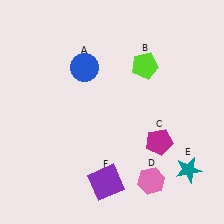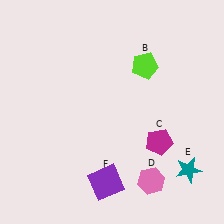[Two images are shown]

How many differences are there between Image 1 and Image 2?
There is 1 difference between the two images.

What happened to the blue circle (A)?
The blue circle (A) was removed in Image 2. It was in the top-left area of Image 1.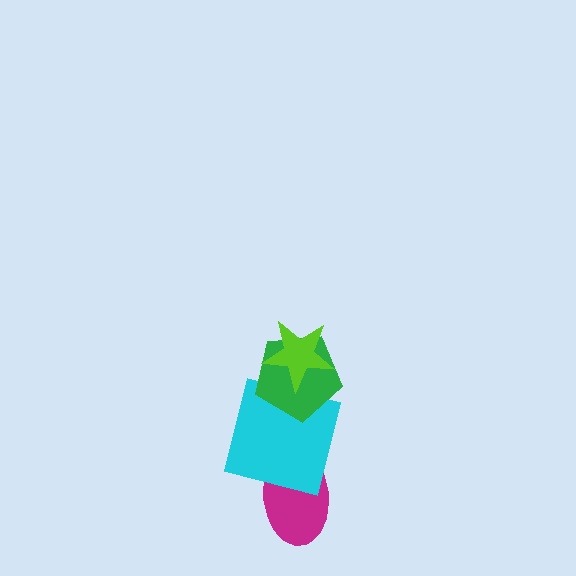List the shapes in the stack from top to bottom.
From top to bottom: the lime star, the green pentagon, the cyan square, the magenta ellipse.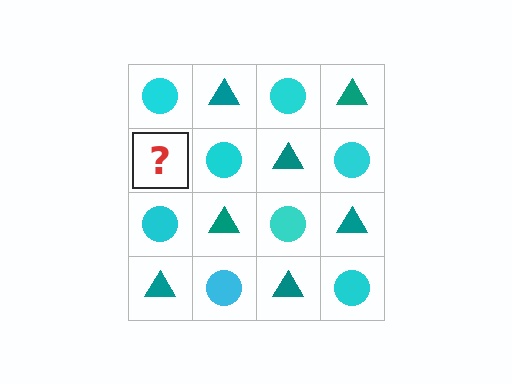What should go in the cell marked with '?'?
The missing cell should contain a teal triangle.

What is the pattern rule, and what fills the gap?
The rule is that it alternates cyan circle and teal triangle in a checkerboard pattern. The gap should be filled with a teal triangle.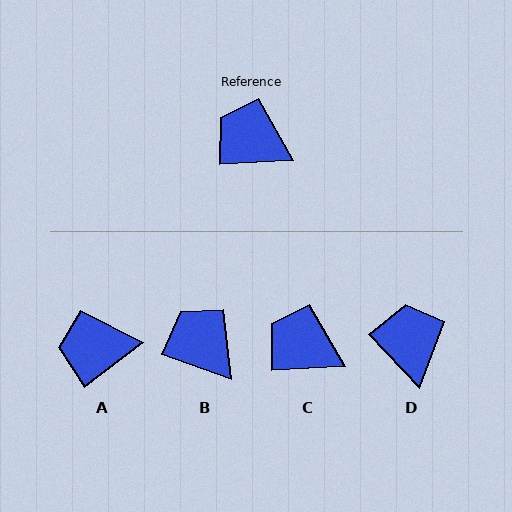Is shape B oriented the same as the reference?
No, it is off by about 23 degrees.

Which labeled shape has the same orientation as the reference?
C.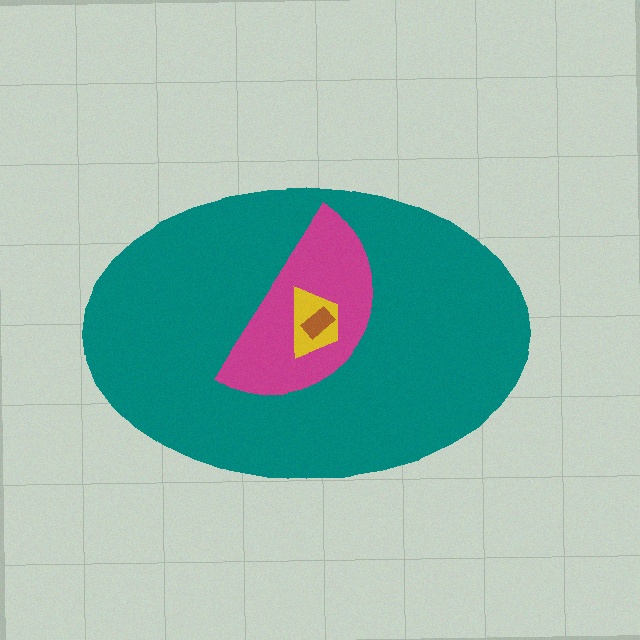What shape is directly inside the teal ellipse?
The magenta semicircle.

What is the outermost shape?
The teal ellipse.